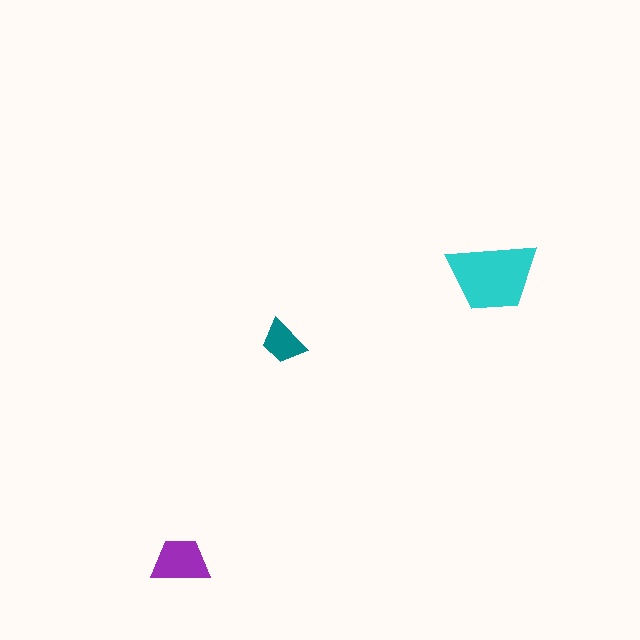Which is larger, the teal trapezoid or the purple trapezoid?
The purple one.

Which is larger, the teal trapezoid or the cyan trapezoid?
The cyan one.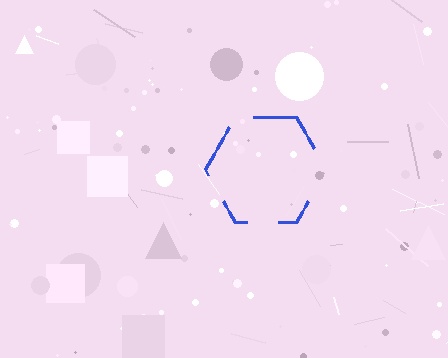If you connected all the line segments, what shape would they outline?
They would outline a hexagon.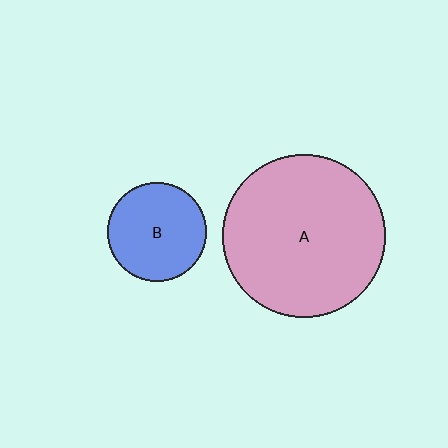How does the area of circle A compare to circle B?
Approximately 2.7 times.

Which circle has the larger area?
Circle A (pink).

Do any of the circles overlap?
No, none of the circles overlap.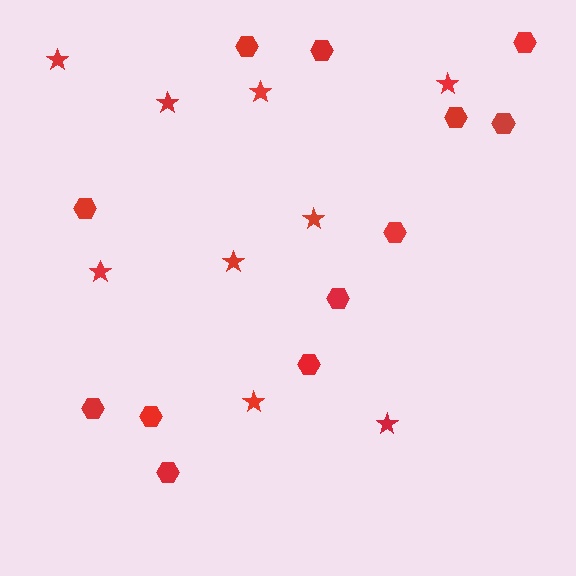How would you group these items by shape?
There are 2 groups: one group of stars (9) and one group of hexagons (12).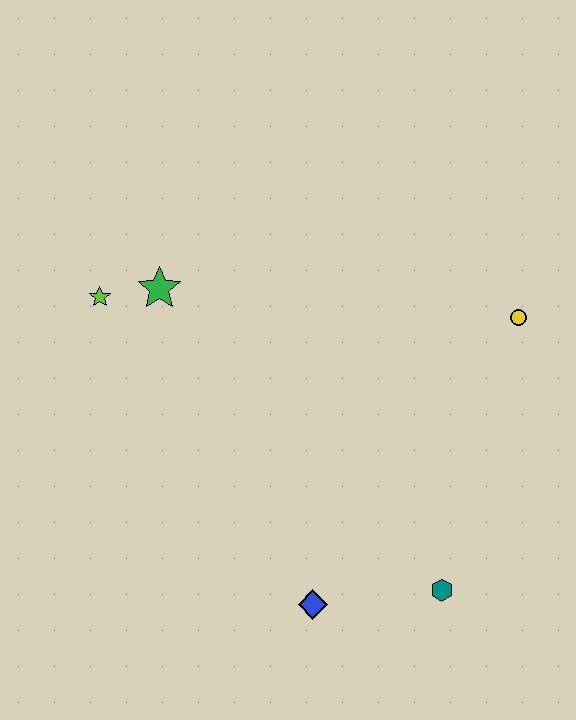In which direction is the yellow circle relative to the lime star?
The yellow circle is to the right of the lime star.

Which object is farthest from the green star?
The teal hexagon is farthest from the green star.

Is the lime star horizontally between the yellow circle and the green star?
No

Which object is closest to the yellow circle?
The teal hexagon is closest to the yellow circle.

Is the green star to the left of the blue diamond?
Yes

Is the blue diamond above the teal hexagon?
No